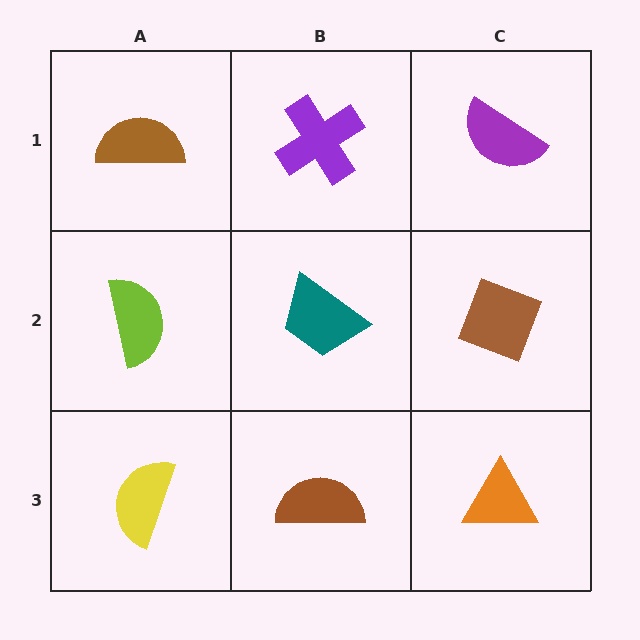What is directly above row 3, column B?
A teal trapezoid.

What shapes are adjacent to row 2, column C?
A purple semicircle (row 1, column C), an orange triangle (row 3, column C), a teal trapezoid (row 2, column B).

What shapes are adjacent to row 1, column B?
A teal trapezoid (row 2, column B), a brown semicircle (row 1, column A), a purple semicircle (row 1, column C).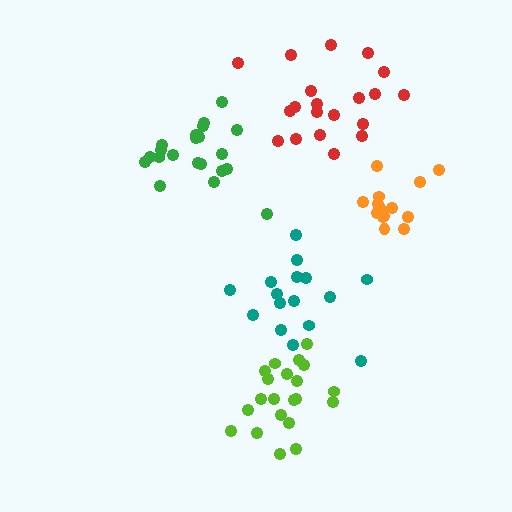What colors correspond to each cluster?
The clusters are colored: lime, green, red, orange, teal.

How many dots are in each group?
Group 1: 21 dots, Group 2: 21 dots, Group 3: 20 dots, Group 4: 15 dots, Group 5: 16 dots (93 total).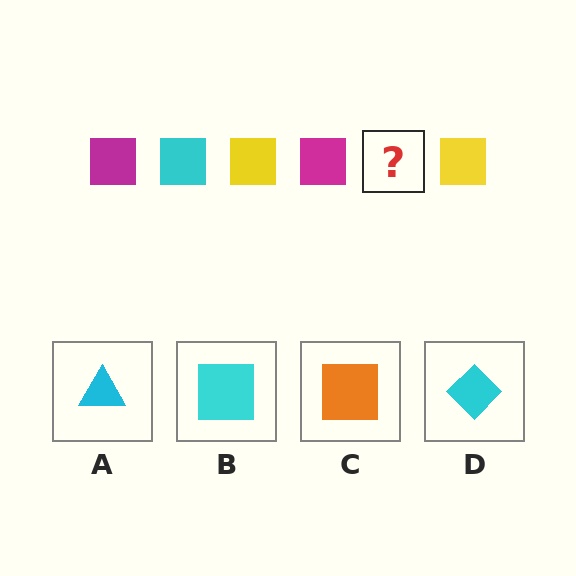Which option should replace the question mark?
Option B.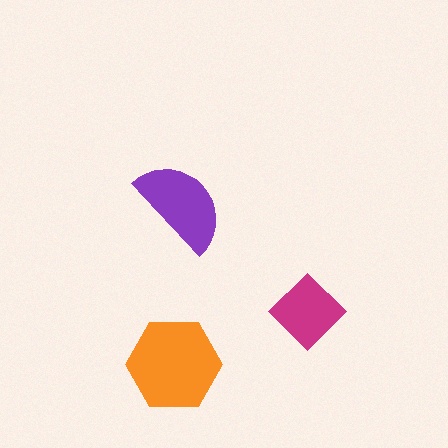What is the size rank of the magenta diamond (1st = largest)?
3rd.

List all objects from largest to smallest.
The orange hexagon, the purple semicircle, the magenta diamond.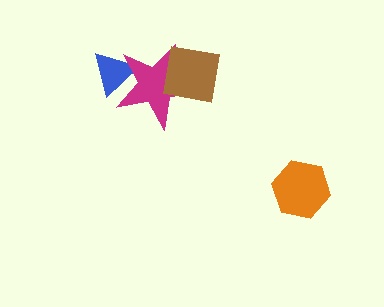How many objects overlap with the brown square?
1 object overlaps with the brown square.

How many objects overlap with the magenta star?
2 objects overlap with the magenta star.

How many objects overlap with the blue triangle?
1 object overlaps with the blue triangle.